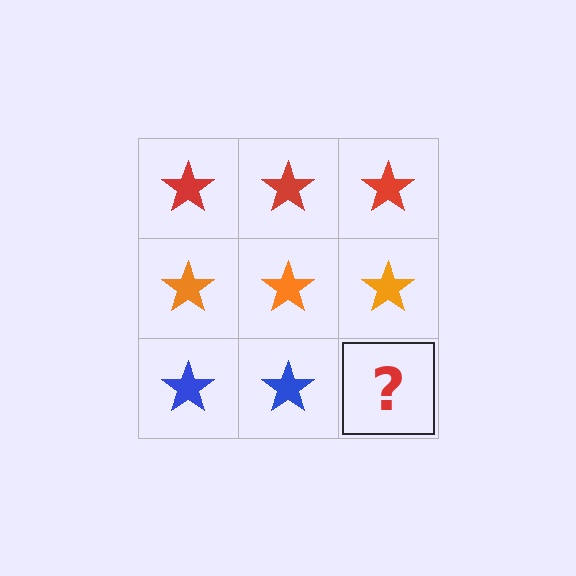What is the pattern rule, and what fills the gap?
The rule is that each row has a consistent color. The gap should be filled with a blue star.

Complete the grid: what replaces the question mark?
The question mark should be replaced with a blue star.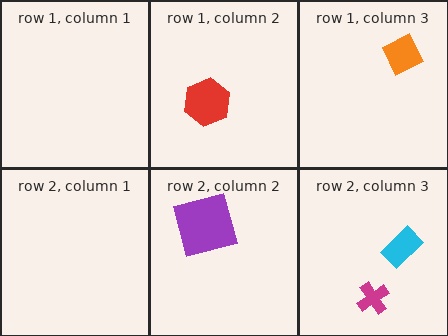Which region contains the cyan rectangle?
The row 2, column 3 region.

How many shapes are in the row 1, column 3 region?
1.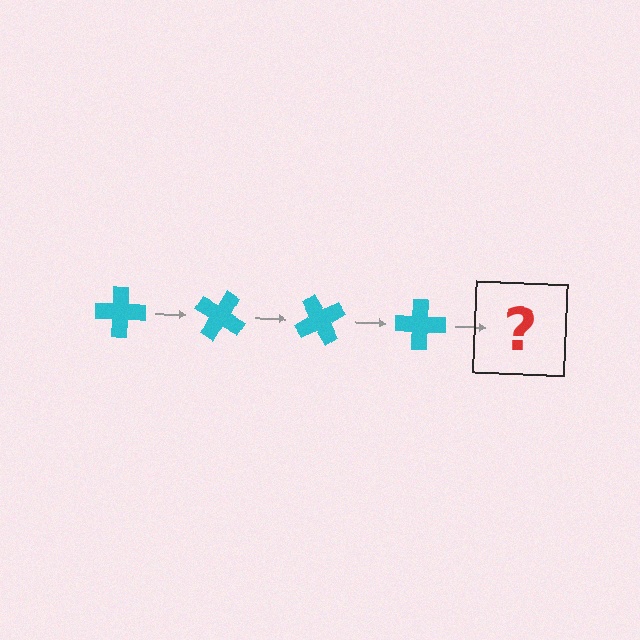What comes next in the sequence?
The next element should be a cyan cross rotated 120 degrees.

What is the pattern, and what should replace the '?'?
The pattern is that the cross rotates 30 degrees each step. The '?' should be a cyan cross rotated 120 degrees.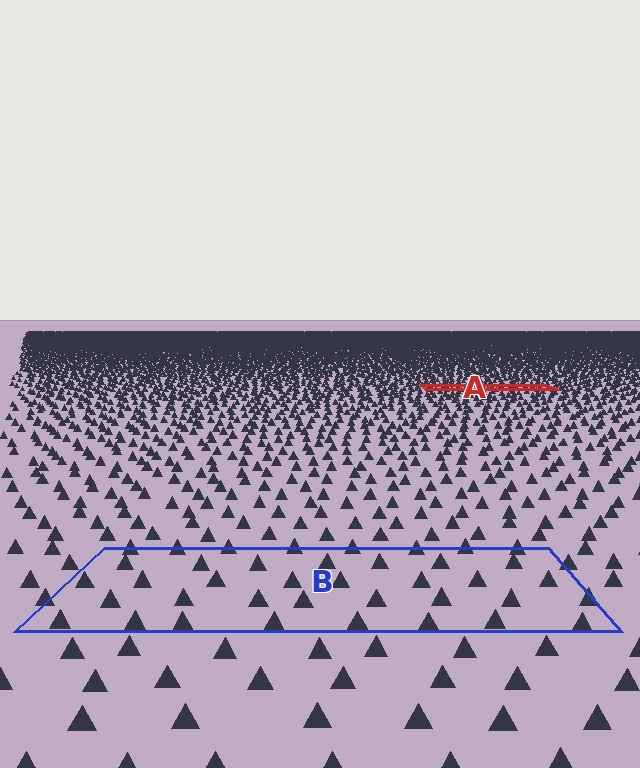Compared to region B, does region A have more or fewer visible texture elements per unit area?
Region A has more texture elements per unit area — they are packed more densely because it is farther away.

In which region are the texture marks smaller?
The texture marks are smaller in region A, because it is farther away.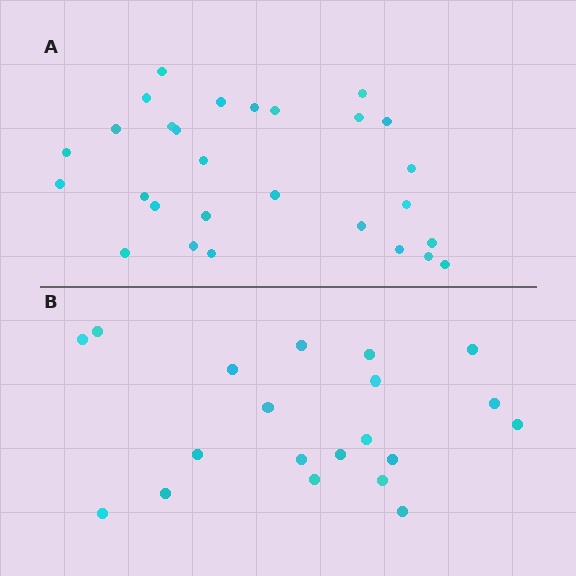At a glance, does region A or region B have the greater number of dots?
Region A (the top region) has more dots.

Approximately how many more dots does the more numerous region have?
Region A has roughly 8 or so more dots than region B.